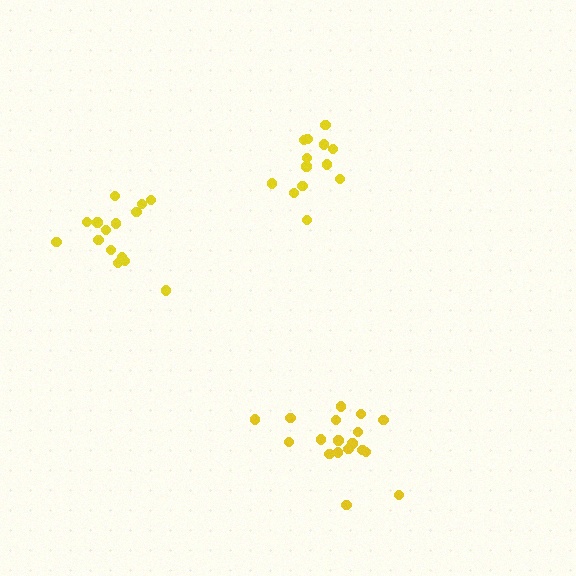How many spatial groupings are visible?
There are 3 spatial groupings.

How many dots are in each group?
Group 1: 18 dots, Group 2: 15 dots, Group 3: 13 dots (46 total).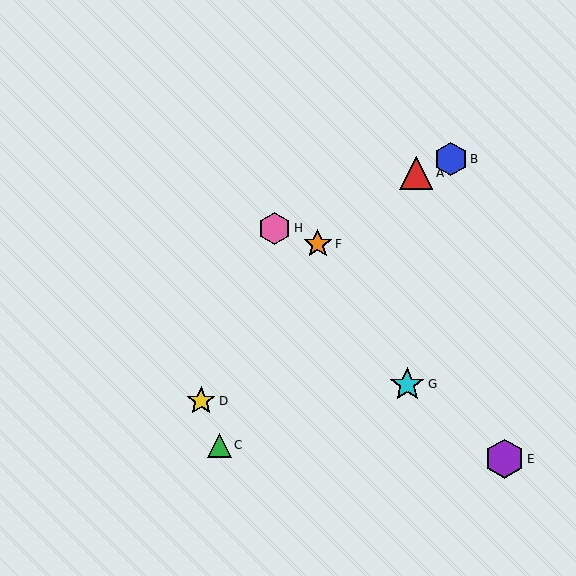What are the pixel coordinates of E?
Object E is at (504, 459).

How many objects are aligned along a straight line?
3 objects (A, B, H) are aligned along a straight line.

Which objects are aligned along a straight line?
Objects A, B, H are aligned along a straight line.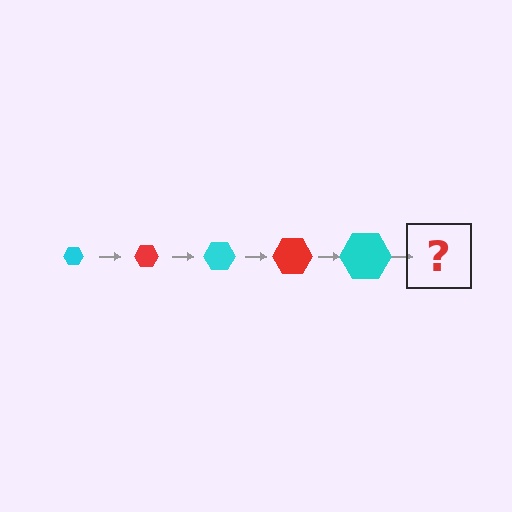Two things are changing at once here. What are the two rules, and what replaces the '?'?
The two rules are that the hexagon grows larger each step and the color cycles through cyan and red. The '?' should be a red hexagon, larger than the previous one.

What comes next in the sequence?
The next element should be a red hexagon, larger than the previous one.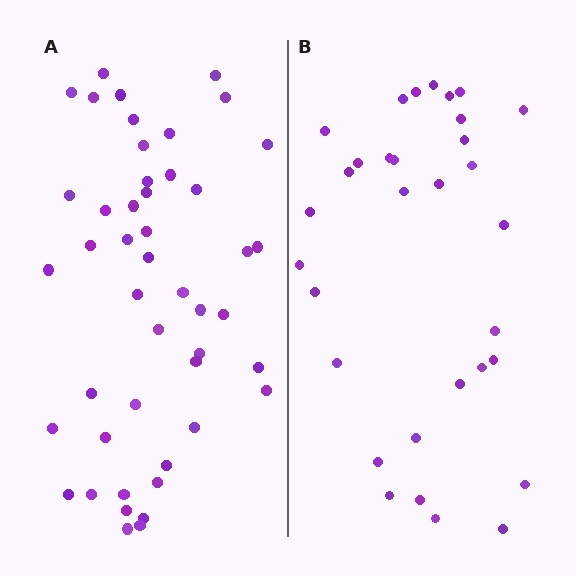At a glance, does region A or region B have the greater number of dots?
Region A (the left region) has more dots.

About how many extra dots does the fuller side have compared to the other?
Region A has approximately 15 more dots than region B.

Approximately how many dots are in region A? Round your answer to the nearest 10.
About 50 dots. (The exact count is 47, which rounds to 50.)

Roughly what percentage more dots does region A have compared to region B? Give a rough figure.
About 45% more.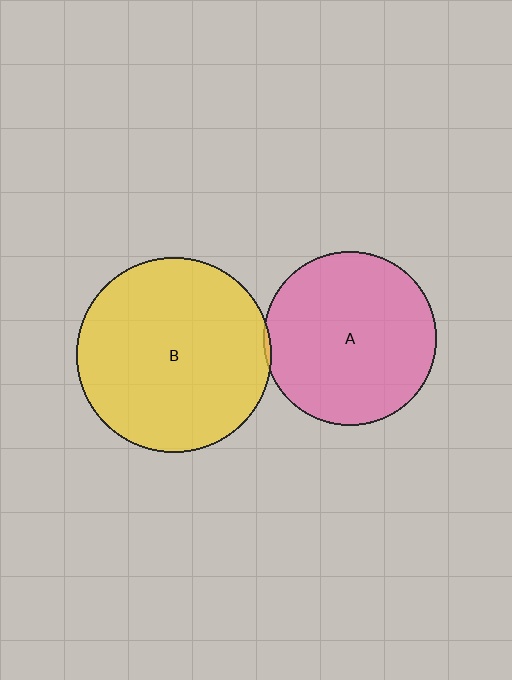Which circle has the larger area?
Circle B (yellow).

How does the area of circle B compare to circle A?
Approximately 1.3 times.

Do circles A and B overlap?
Yes.